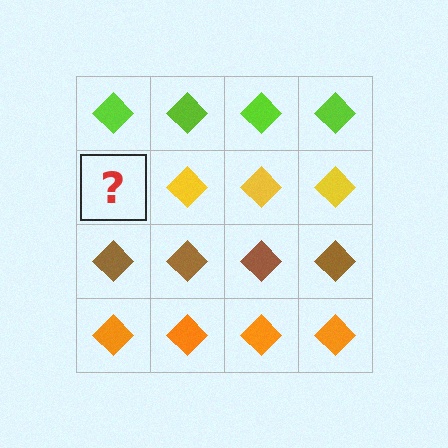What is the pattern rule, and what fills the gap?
The rule is that each row has a consistent color. The gap should be filled with a yellow diamond.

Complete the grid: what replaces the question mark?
The question mark should be replaced with a yellow diamond.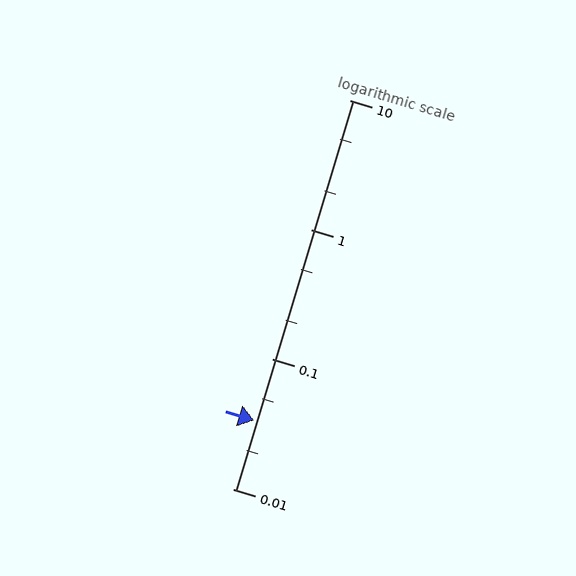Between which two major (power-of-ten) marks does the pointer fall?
The pointer is between 0.01 and 0.1.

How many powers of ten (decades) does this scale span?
The scale spans 3 decades, from 0.01 to 10.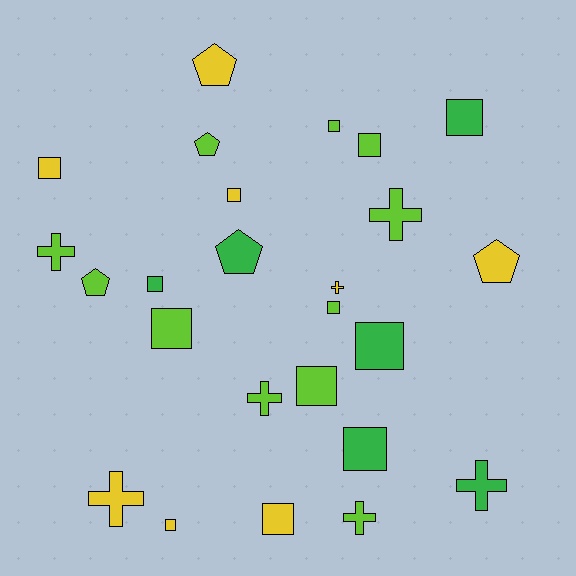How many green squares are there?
There are 4 green squares.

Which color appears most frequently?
Lime, with 11 objects.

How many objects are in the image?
There are 25 objects.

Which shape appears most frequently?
Square, with 13 objects.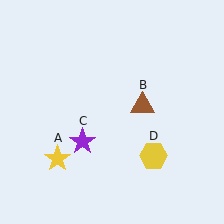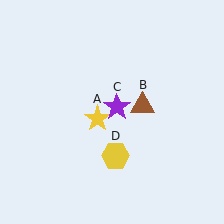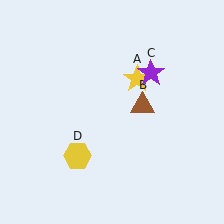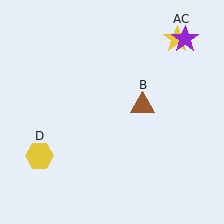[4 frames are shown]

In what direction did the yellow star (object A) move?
The yellow star (object A) moved up and to the right.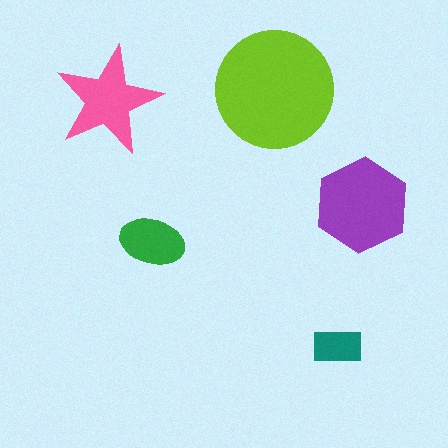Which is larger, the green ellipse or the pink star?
The pink star.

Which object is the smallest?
The teal rectangle.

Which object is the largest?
The lime circle.